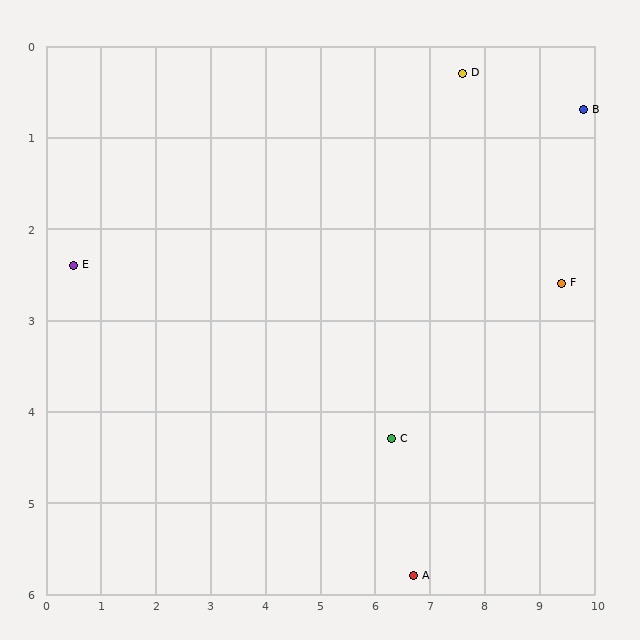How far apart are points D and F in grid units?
Points D and F are about 2.9 grid units apart.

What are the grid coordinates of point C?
Point C is at approximately (6.3, 4.3).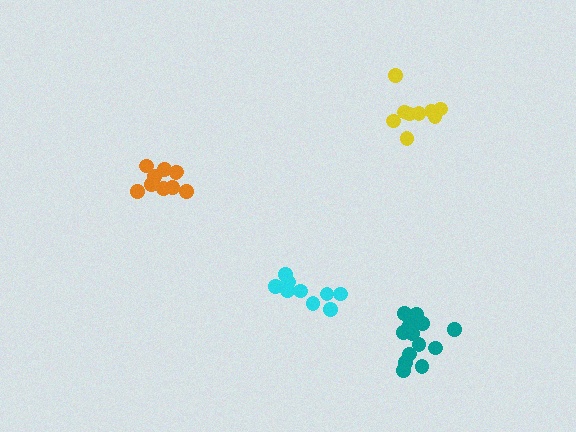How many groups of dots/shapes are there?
There are 4 groups.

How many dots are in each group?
Group 1: 9 dots, Group 2: 9 dots, Group 3: 10 dots, Group 4: 14 dots (42 total).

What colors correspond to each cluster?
The clusters are colored: yellow, cyan, orange, teal.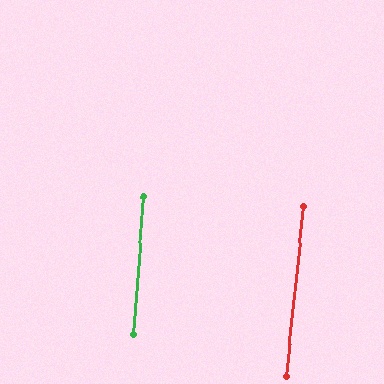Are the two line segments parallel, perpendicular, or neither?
Parallel — their directions differ by only 1.8°.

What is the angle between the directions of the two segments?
Approximately 2 degrees.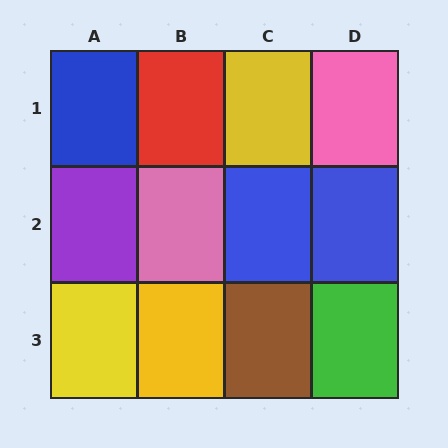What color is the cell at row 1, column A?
Blue.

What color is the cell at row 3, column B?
Yellow.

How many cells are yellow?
3 cells are yellow.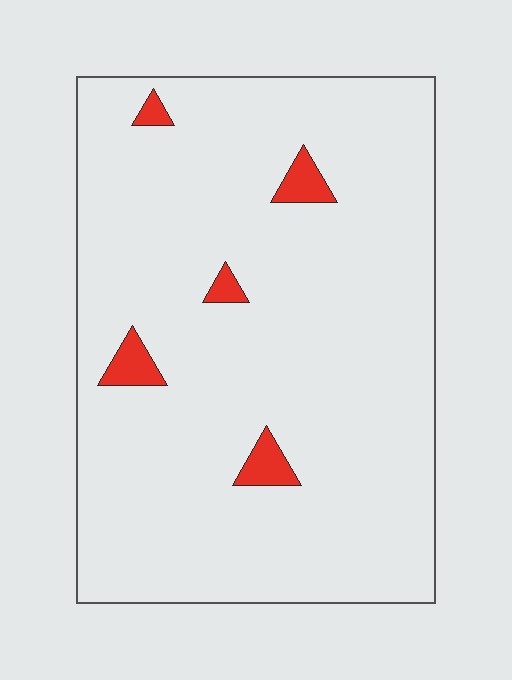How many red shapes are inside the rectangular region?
5.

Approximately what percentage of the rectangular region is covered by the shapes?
Approximately 5%.